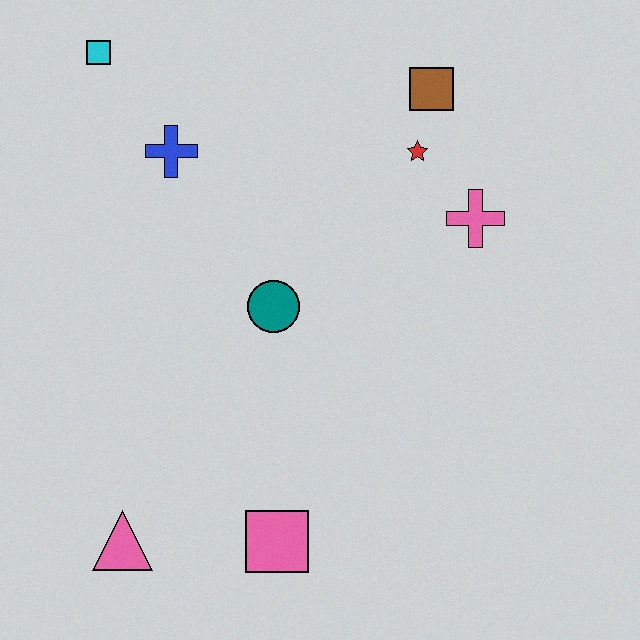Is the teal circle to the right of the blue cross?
Yes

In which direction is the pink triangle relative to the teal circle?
The pink triangle is below the teal circle.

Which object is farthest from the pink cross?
The pink triangle is farthest from the pink cross.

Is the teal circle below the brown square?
Yes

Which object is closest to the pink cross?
The red star is closest to the pink cross.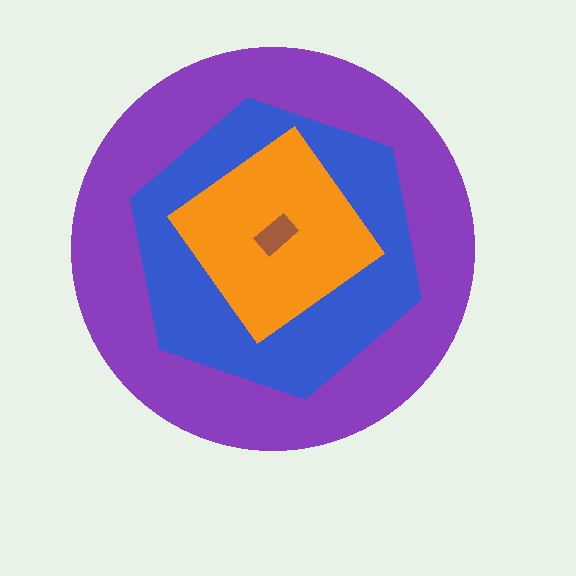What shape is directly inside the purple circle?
The blue hexagon.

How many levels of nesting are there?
4.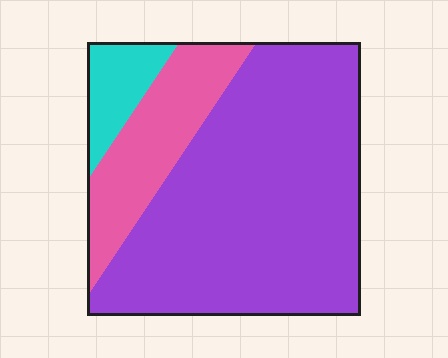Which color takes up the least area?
Cyan, at roughly 10%.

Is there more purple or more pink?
Purple.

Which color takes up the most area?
Purple, at roughly 70%.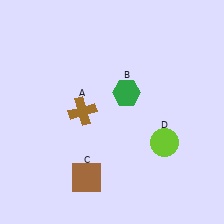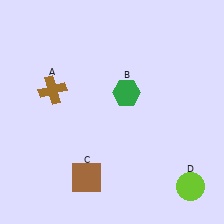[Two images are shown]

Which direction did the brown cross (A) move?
The brown cross (A) moved left.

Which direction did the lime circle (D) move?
The lime circle (D) moved down.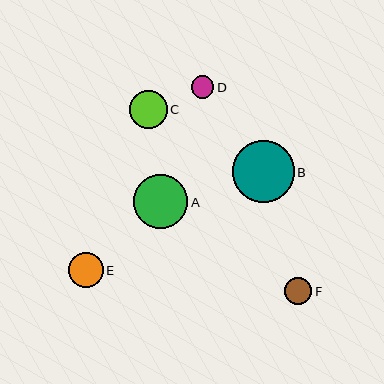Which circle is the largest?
Circle B is the largest with a size of approximately 62 pixels.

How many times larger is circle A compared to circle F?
Circle A is approximately 2.0 times the size of circle F.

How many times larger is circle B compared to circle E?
Circle B is approximately 1.8 times the size of circle E.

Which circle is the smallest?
Circle D is the smallest with a size of approximately 23 pixels.